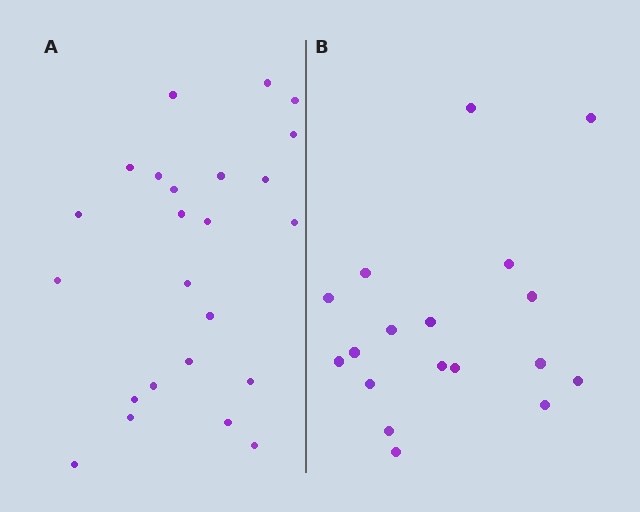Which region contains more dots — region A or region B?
Region A (the left region) has more dots.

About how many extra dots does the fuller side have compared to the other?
Region A has about 6 more dots than region B.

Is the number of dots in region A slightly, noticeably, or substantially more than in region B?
Region A has noticeably more, but not dramatically so. The ratio is roughly 1.3 to 1.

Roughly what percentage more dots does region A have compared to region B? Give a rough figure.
About 35% more.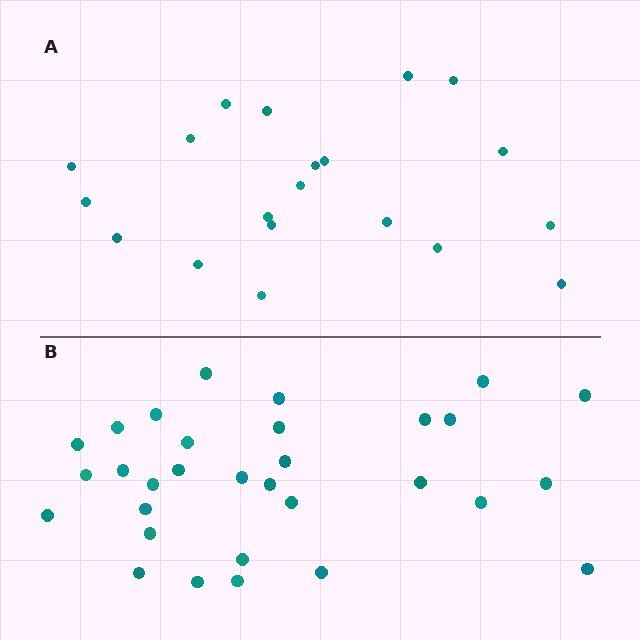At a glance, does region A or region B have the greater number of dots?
Region B (the bottom region) has more dots.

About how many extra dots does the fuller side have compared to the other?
Region B has roughly 12 or so more dots than region A.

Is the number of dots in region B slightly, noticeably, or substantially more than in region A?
Region B has substantially more. The ratio is roughly 1.6 to 1.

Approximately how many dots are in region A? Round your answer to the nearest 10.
About 20 dots.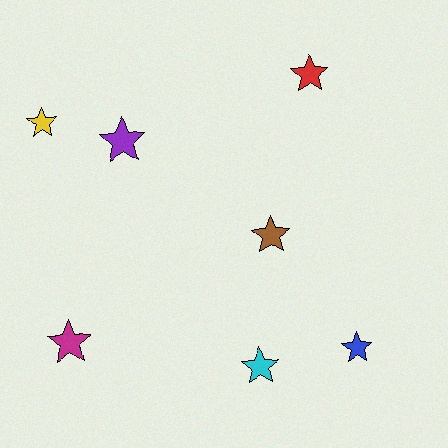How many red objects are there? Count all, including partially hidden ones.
There is 1 red object.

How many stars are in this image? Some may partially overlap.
There are 7 stars.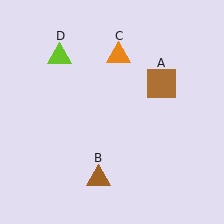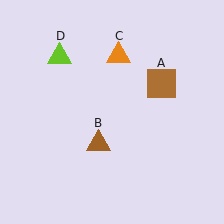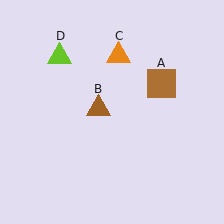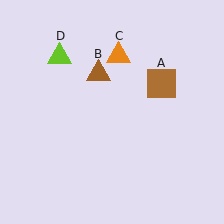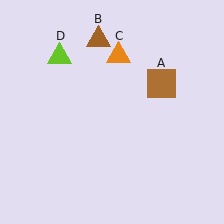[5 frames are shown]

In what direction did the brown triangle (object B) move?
The brown triangle (object B) moved up.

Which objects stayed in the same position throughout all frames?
Brown square (object A) and orange triangle (object C) and lime triangle (object D) remained stationary.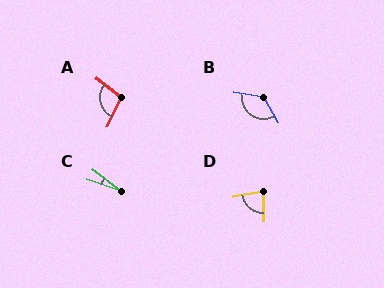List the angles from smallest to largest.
C (18°), D (81°), A (101°), B (128°).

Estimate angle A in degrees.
Approximately 101 degrees.